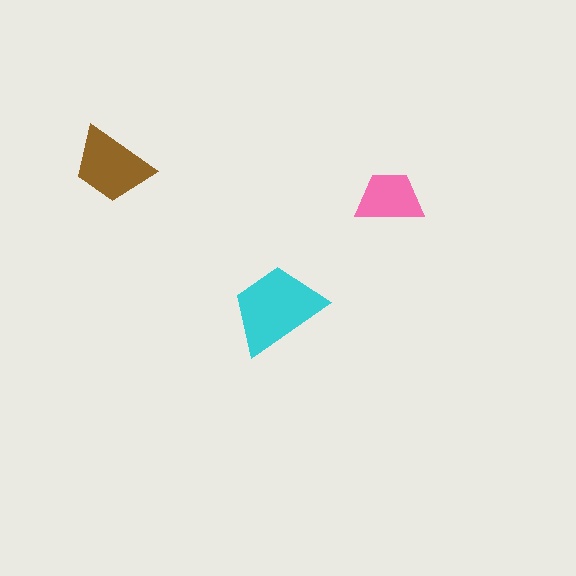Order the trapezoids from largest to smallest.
the cyan one, the brown one, the pink one.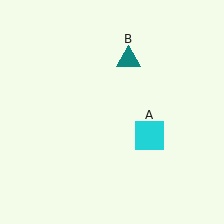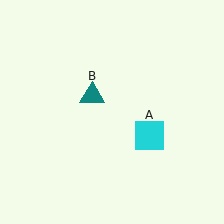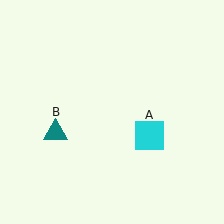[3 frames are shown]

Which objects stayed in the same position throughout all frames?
Cyan square (object A) remained stationary.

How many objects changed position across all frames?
1 object changed position: teal triangle (object B).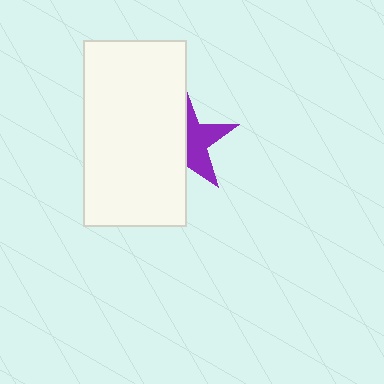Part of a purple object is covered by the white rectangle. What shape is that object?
It is a star.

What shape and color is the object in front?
The object in front is a white rectangle.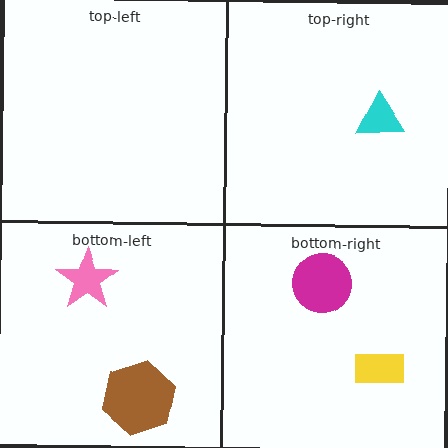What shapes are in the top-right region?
The cyan triangle.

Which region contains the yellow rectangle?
The bottom-right region.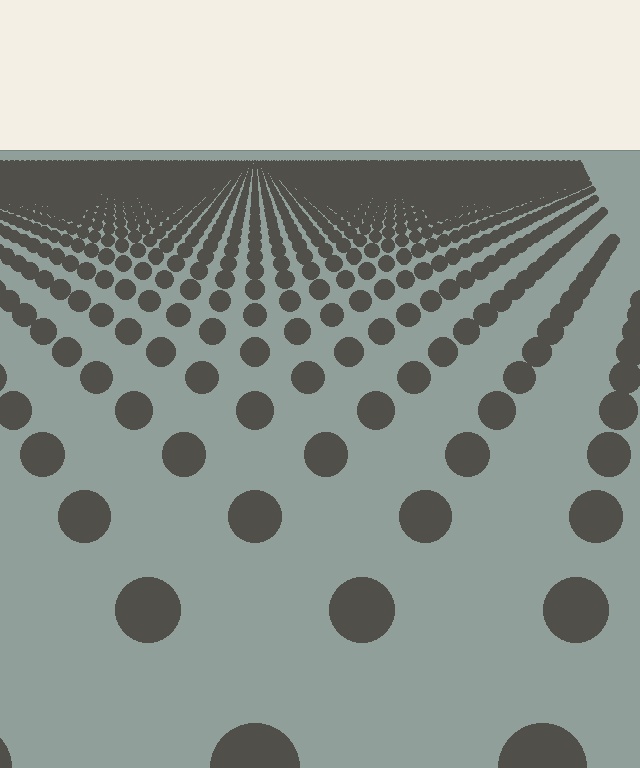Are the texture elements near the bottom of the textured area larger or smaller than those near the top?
Larger. Near the bottom, elements are closer to the viewer and appear at a bigger on-screen size.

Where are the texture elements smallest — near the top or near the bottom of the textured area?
Near the top.